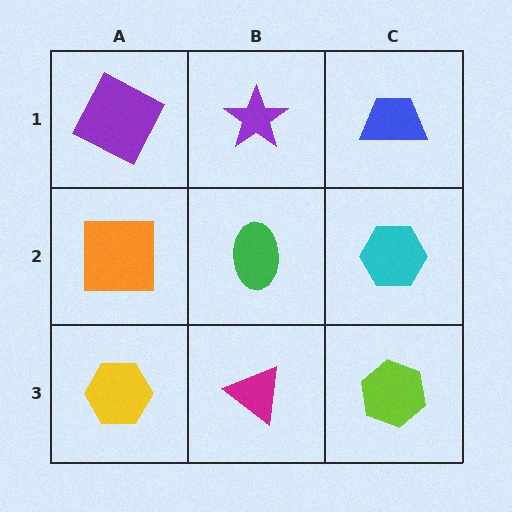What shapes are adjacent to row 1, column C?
A cyan hexagon (row 2, column C), a purple star (row 1, column B).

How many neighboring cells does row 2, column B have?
4.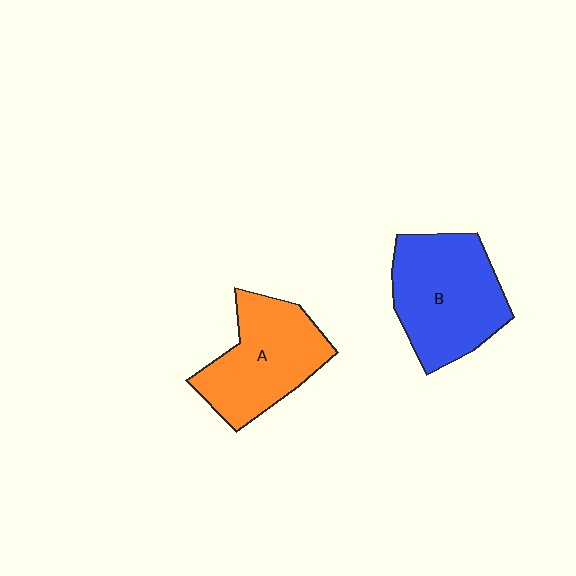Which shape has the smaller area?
Shape A (orange).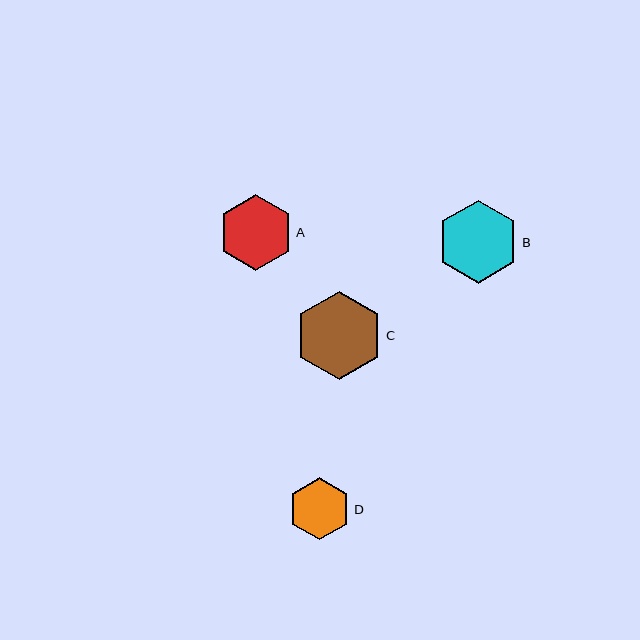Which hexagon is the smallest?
Hexagon D is the smallest with a size of approximately 62 pixels.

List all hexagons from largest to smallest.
From largest to smallest: C, B, A, D.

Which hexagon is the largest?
Hexagon C is the largest with a size of approximately 88 pixels.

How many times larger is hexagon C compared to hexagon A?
Hexagon C is approximately 1.2 times the size of hexagon A.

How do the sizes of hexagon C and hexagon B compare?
Hexagon C and hexagon B are approximately the same size.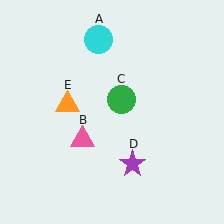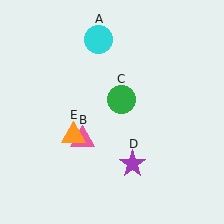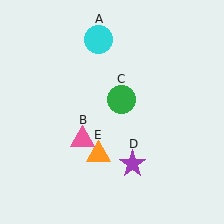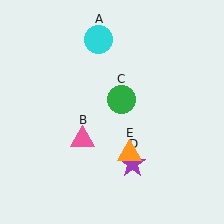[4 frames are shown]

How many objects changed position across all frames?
1 object changed position: orange triangle (object E).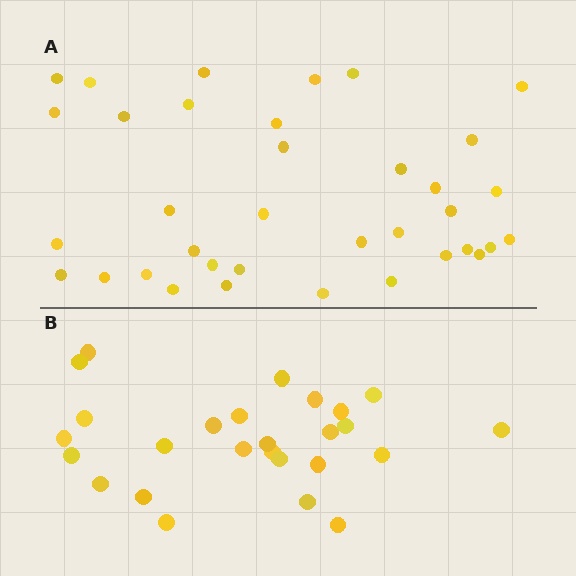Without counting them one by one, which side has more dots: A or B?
Region A (the top region) has more dots.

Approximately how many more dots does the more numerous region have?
Region A has roughly 10 or so more dots than region B.